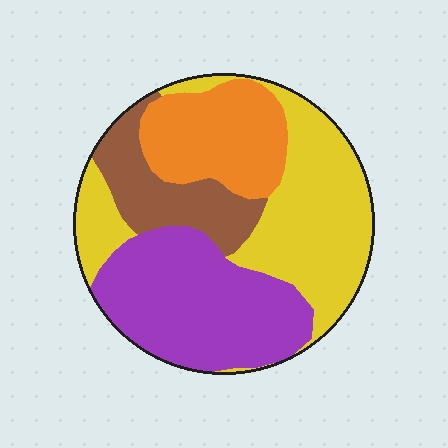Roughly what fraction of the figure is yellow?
Yellow takes up between a quarter and a half of the figure.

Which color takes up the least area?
Brown, at roughly 15%.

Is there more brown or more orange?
Orange.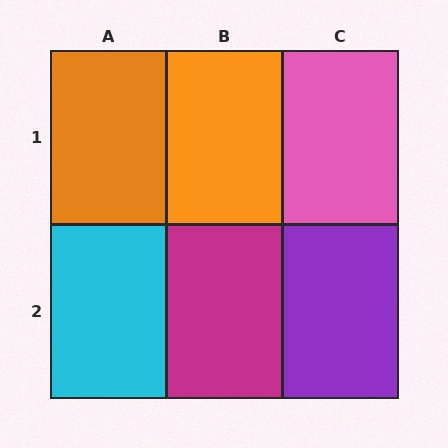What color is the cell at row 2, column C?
Purple.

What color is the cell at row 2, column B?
Magenta.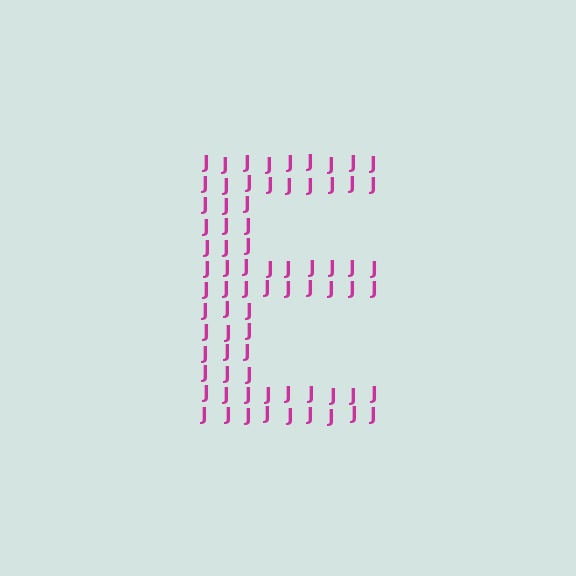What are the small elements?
The small elements are letter J's.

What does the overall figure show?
The overall figure shows the letter E.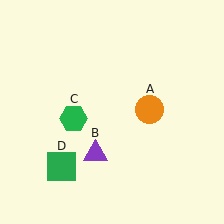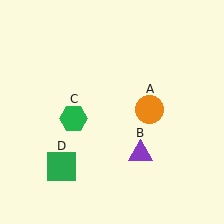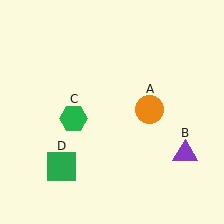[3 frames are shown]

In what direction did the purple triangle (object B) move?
The purple triangle (object B) moved right.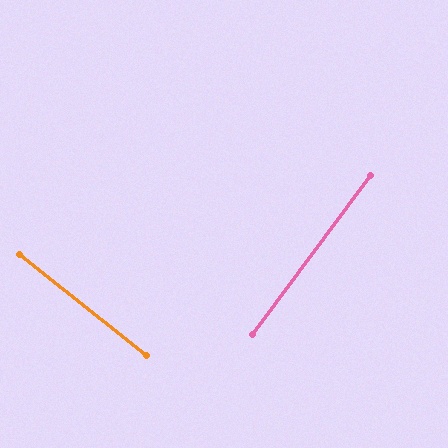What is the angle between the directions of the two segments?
Approximately 88 degrees.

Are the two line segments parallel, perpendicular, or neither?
Perpendicular — they meet at approximately 88°.